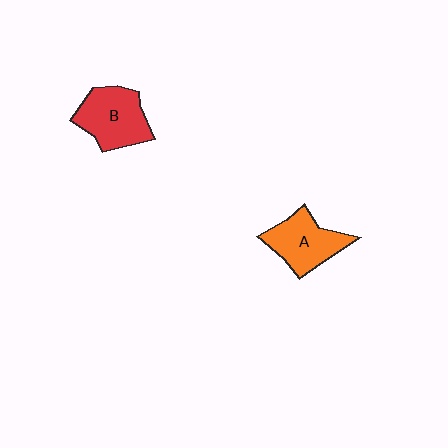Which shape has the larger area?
Shape B (red).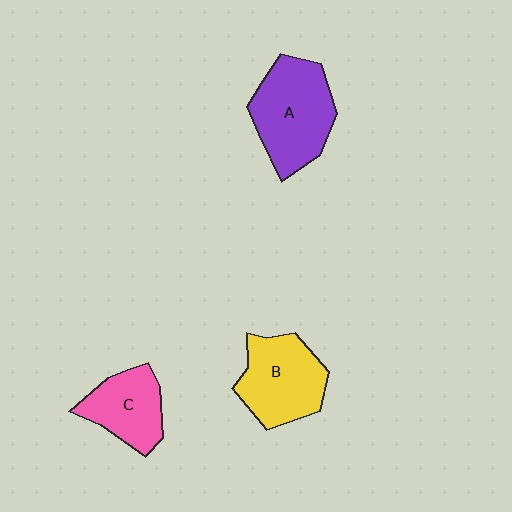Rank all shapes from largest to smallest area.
From largest to smallest: A (purple), B (yellow), C (pink).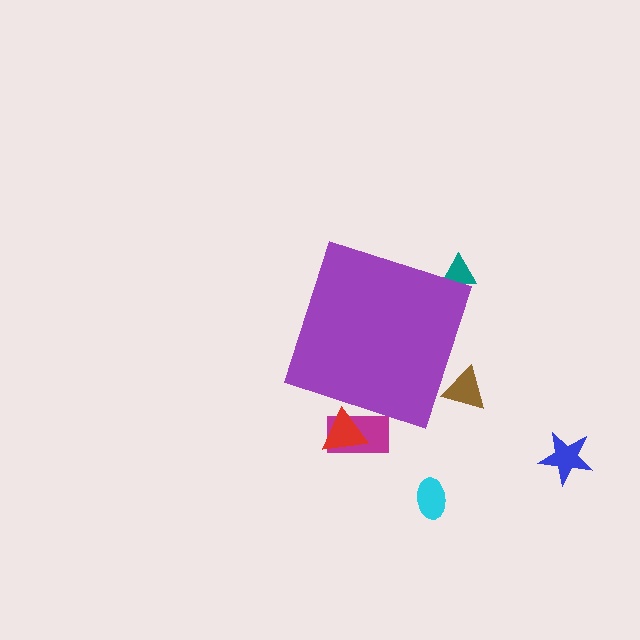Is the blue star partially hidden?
No, the blue star is fully visible.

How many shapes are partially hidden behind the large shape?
4 shapes are partially hidden.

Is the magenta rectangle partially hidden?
Yes, the magenta rectangle is partially hidden behind the purple diamond.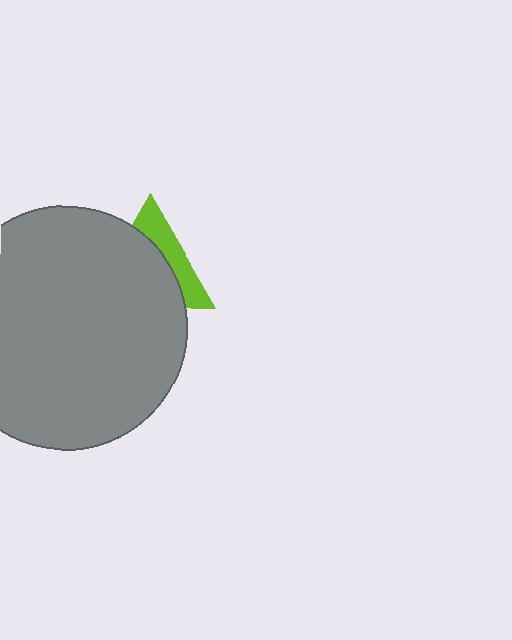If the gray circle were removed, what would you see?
You would see the complete lime triangle.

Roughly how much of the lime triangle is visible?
A small part of it is visible (roughly 35%).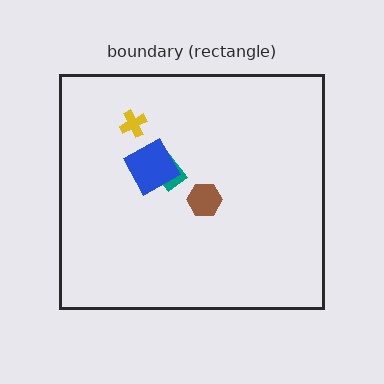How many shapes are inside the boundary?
4 inside, 0 outside.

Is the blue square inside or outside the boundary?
Inside.